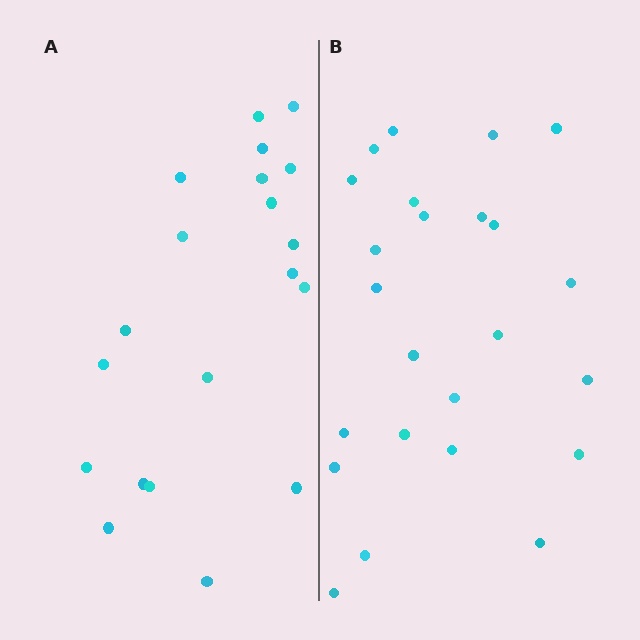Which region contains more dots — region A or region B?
Region B (the right region) has more dots.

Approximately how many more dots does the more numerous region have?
Region B has about 4 more dots than region A.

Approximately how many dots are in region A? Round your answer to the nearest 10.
About 20 dots.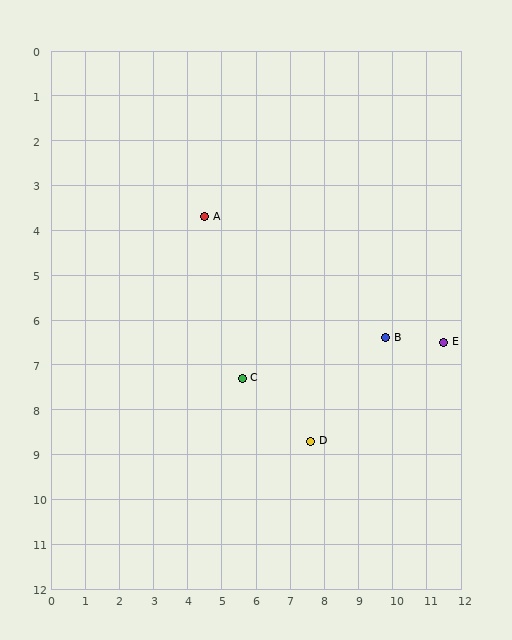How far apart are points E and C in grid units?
Points E and C are about 6.0 grid units apart.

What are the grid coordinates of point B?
Point B is at approximately (9.8, 6.4).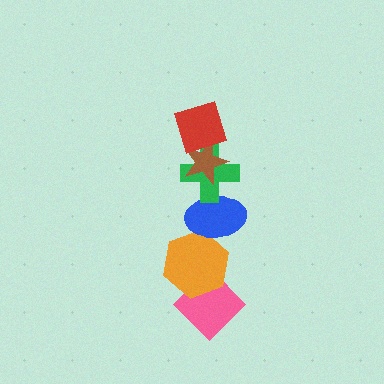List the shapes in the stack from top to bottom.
From top to bottom: the red square, the brown star, the green cross, the blue ellipse, the orange hexagon, the pink diamond.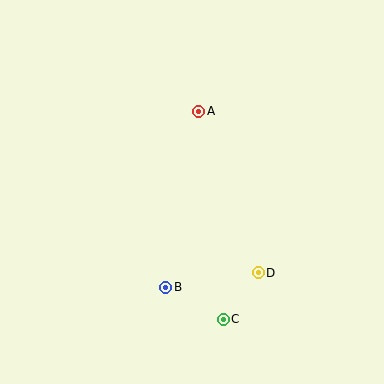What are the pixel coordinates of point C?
Point C is at (223, 319).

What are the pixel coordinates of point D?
Point D is at (258, 273).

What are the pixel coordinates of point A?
Point A is at (199, 111).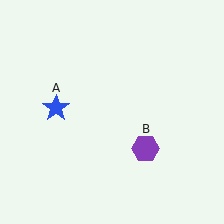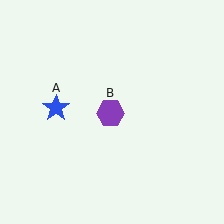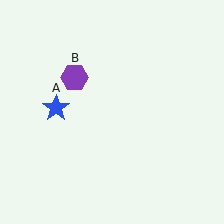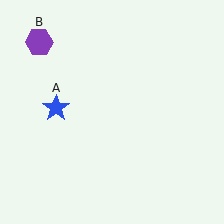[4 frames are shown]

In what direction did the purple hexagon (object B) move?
The purple hexagon (object B) moved up and to the left.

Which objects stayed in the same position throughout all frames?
Blue star (object A) remained stationary.